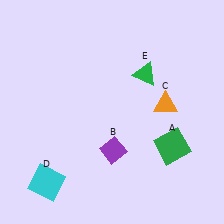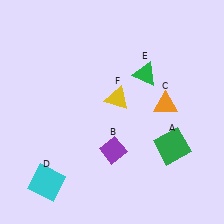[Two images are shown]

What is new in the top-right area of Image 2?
A yellow triangle (F) was added in the top-right area of Image 2.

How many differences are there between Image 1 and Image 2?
There is 1 difference between the two images.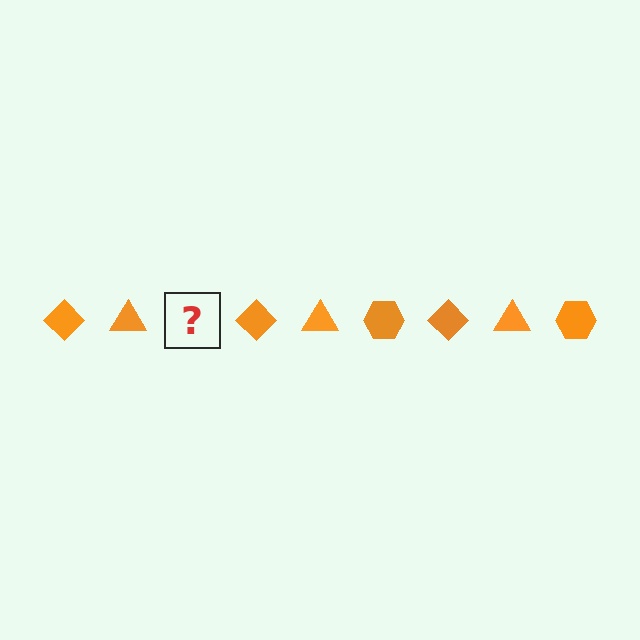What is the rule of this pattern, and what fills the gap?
The rule is that the pattern cycles through diamond, triangle, hexagon shapes in orange. The gap should be filled with an orange hexagon.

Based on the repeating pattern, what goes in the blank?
The blank should be an orange hexagon.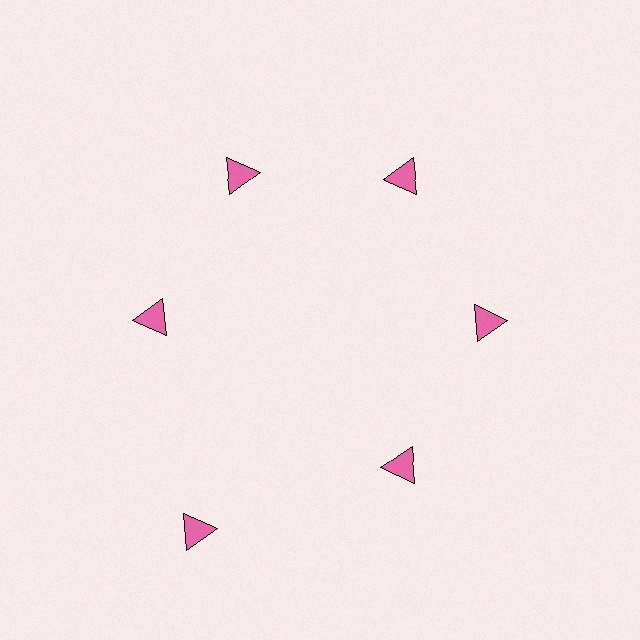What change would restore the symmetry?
The symmetry would be restored by moving it inward, back onto the ring so that all 6 triangles sit at equal angles and equal distance from the center.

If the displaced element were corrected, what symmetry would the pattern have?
It would have 6-fold rotational symmetry — the pattern would map onto itself every 60 degrees.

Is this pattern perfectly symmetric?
No. The 6 pink triangles are arranged in a ring, but one element near the 7 o'clock position is pushed outward from the center, breaking the 6-fold rotational symmetry.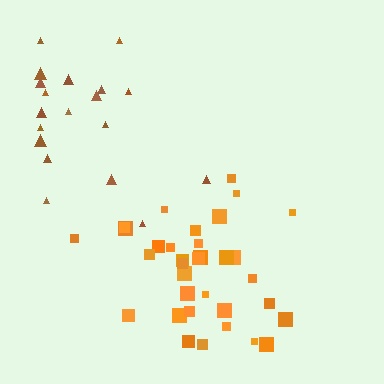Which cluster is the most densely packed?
Orange.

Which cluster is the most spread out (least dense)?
Brown.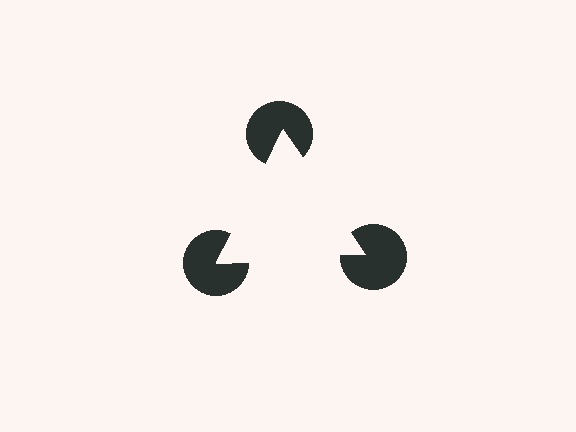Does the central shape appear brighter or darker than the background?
It typically appears slightly brighter than the background, even though no actual brightness change is drawn.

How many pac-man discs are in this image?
There are 3 — one at each vertex of the illusory triangle.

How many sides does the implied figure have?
3 sides.